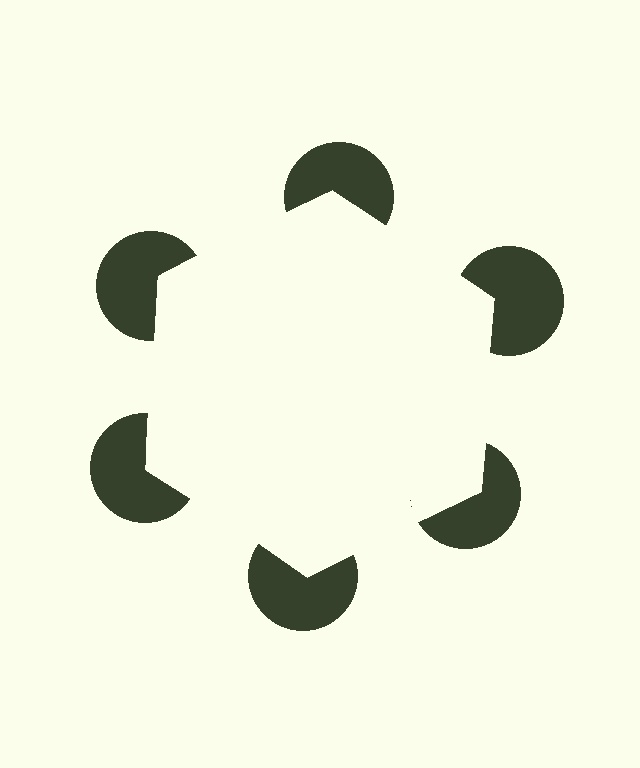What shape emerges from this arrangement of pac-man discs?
An illusory hexagon — its edges are inferred from the aligned wedge cuts in the pac-man discs, not physically drawn.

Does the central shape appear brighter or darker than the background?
It typically appears slightly brighter than the background, even though no actual brightness change is drawn.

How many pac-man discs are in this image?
There are 6 — one at each vertex of the illusory hexagon.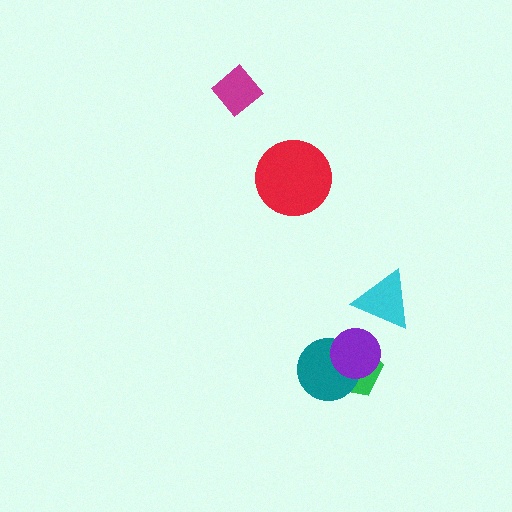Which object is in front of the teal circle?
The purple circle is in front of the teal circle.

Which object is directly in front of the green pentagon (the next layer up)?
The teal circle is directly in front of the green pentagon.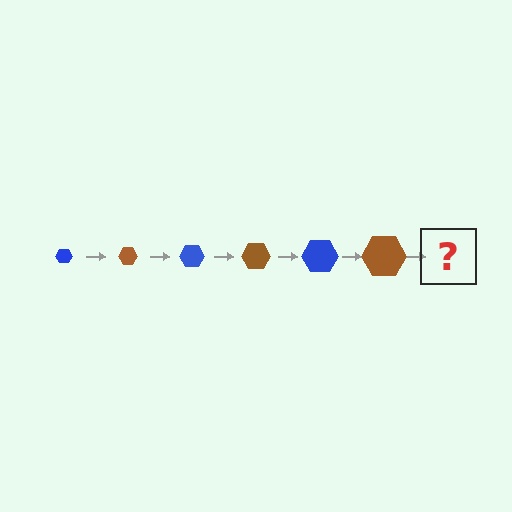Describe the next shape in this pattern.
It should be a blue hexagon, larger than the previous one.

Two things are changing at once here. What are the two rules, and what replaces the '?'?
The two rules are that the hexagon grows larger each step and the color cycles through blue and brown. The '?' should be a blue hexagon, larger than the previous one.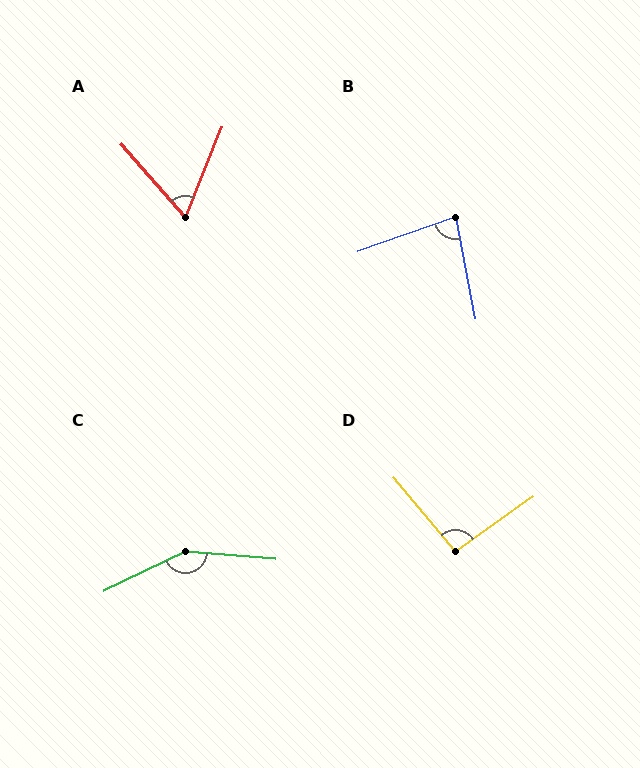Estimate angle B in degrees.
Approximately 81 degrees.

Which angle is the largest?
C, at approximately 149 degrees.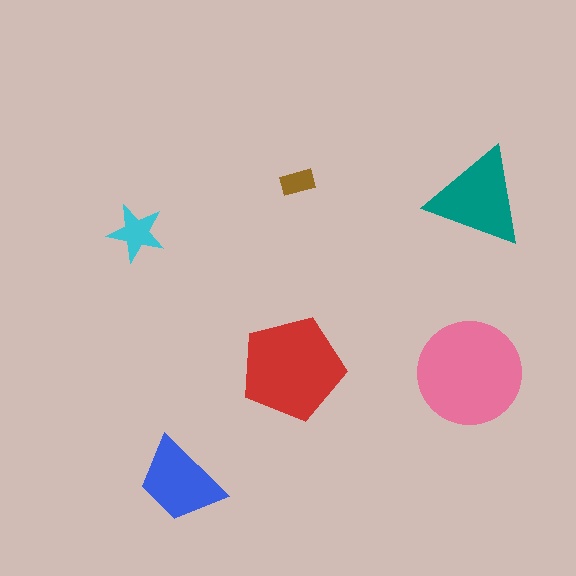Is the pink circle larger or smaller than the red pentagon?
Larger.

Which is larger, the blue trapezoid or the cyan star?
The blue trapezoid.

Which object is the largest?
The pink circle.